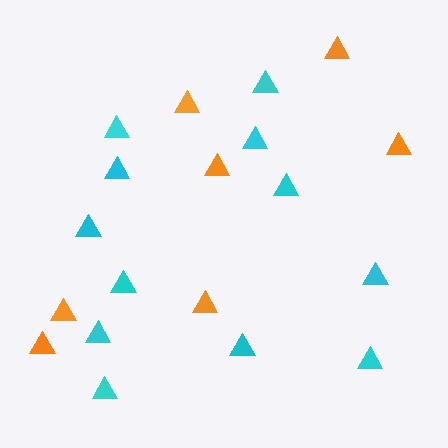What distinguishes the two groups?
There are 2 groups: one group of cyan triangles (12) and one group of orange triangles (7).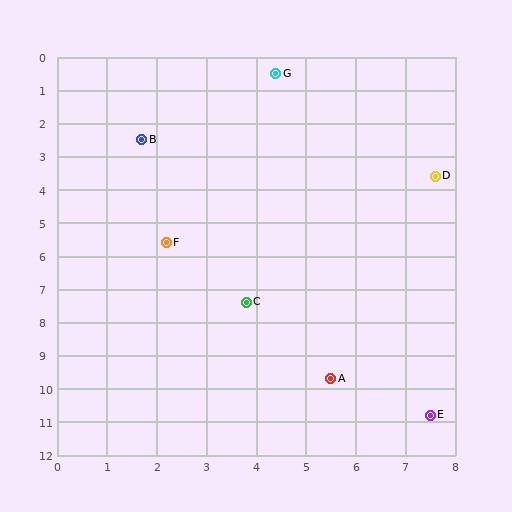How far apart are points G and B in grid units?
Points G and B are about 3.4 grid units apart.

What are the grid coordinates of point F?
Point F is at approximately (2.2, 5.6).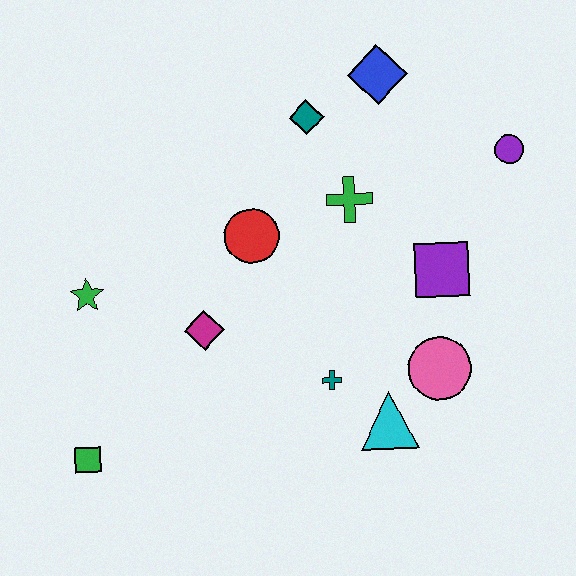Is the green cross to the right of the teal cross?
Yes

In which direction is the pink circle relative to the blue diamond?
The pink circle is below the blue diamond.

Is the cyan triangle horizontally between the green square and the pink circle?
Yes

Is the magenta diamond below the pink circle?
No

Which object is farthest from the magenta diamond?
The purple circle is farthest from the magenta diamond.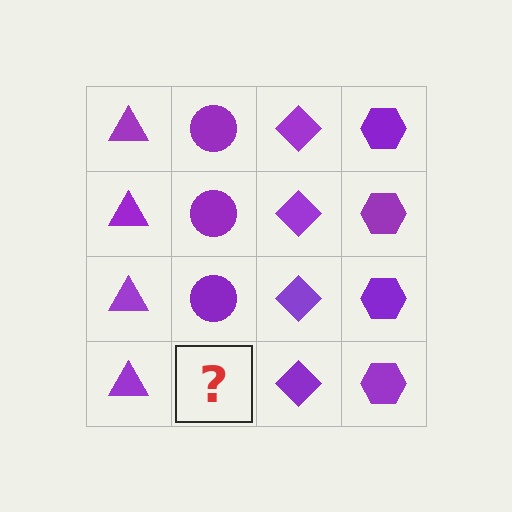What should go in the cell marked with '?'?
The missing cell should contain a purple circle.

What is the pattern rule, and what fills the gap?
The rule is that each column has a consistent shape. The gap should be filled with a purple circle.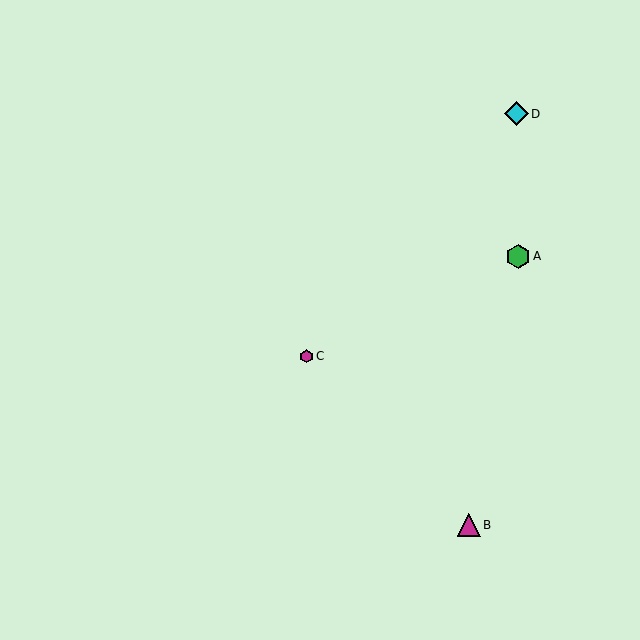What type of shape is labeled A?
Shape A is a green hexagon.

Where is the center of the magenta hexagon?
The center of the magenta hexagon is at (306, 356).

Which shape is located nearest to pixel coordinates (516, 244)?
The green hexagon (labeled A) at (518, 256) is nearest to that location.